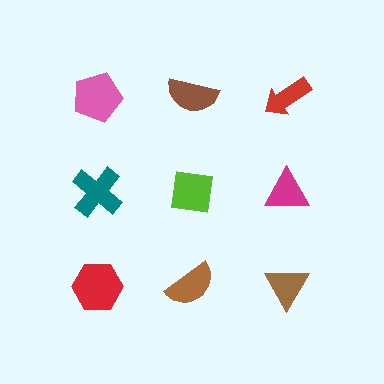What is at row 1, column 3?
A red arrow.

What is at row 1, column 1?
A pink pentagon.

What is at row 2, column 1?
A teal cross.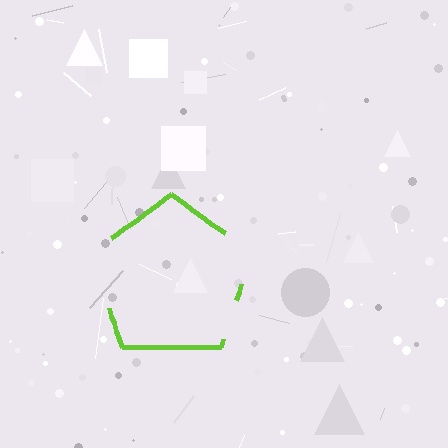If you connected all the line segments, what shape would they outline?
They would outline a pentagon.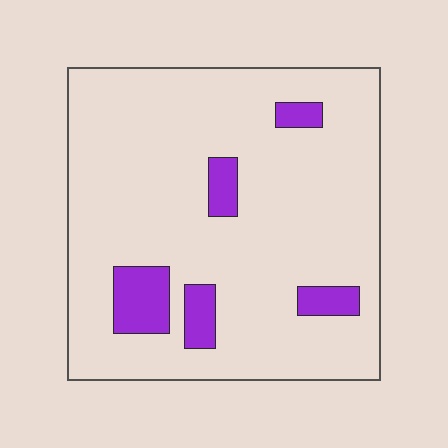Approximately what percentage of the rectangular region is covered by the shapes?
Approximately 10%.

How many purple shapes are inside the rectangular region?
5.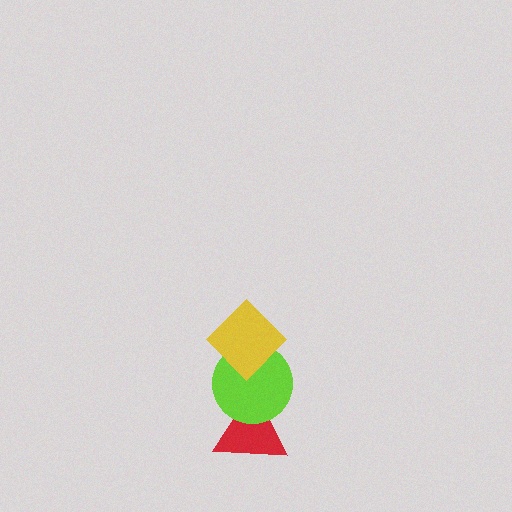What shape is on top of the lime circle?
The yellow diamond is on top of the lime circle.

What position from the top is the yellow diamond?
The yellow diamond is 1st from the top.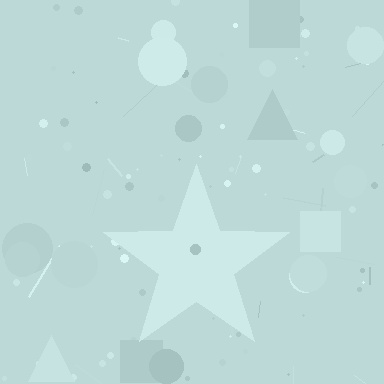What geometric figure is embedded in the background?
A star is embedded in the background.